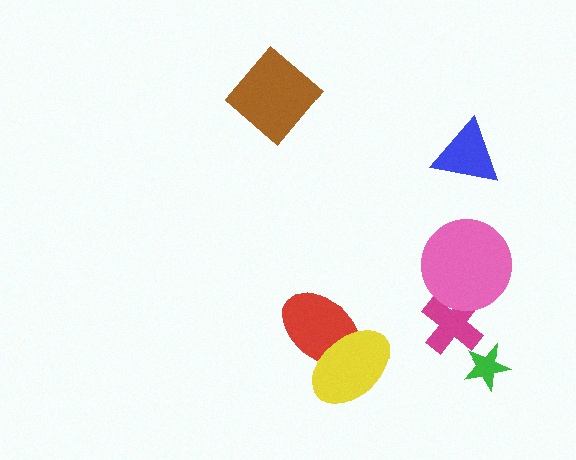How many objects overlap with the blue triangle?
0 objects overlap with the blue triangle.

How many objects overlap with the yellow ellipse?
1 object overlaps with the yellow ellipse.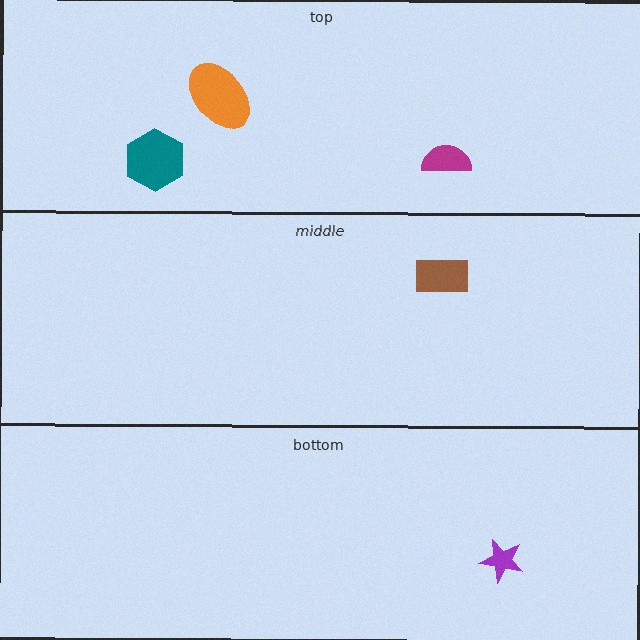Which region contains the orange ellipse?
The top region.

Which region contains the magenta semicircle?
The top region.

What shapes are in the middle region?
The brown rectangle.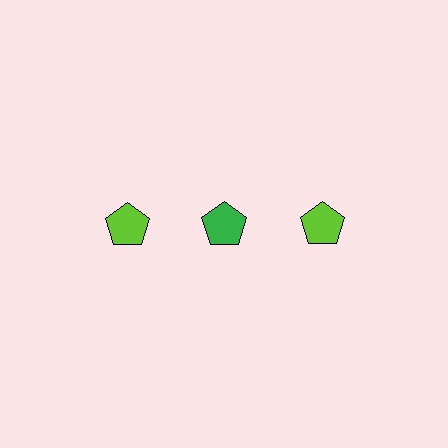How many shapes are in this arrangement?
There are 3 shapes arranged in a grid pattern.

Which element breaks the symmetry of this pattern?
The green pentagon in the top row, second from left column breaks the symmetry. All other shapes are lime pentagons.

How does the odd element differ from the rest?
It has a different color: green instead of lime.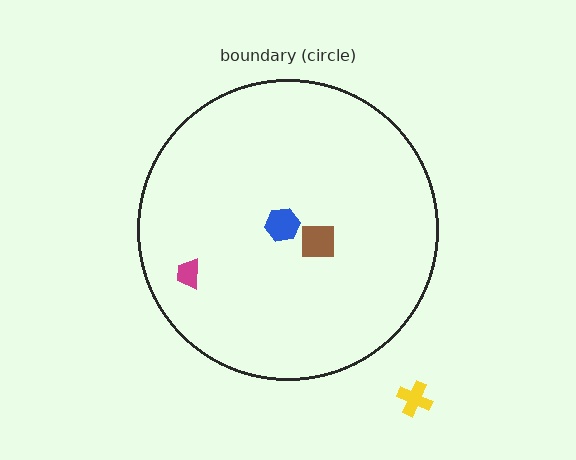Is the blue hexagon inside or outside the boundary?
Inside.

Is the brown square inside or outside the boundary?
Inside.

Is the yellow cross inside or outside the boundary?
Outside.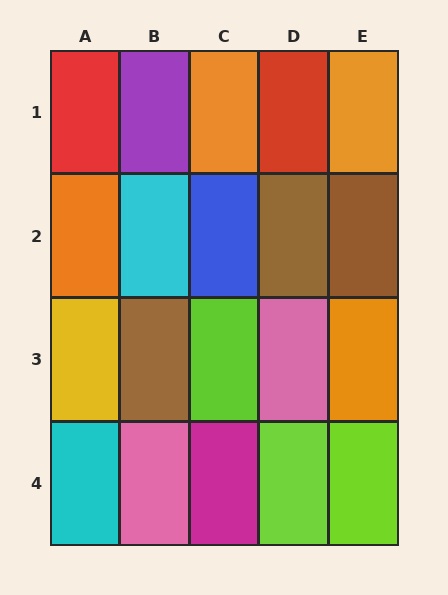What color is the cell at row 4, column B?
Pink.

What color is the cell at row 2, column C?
Blue.